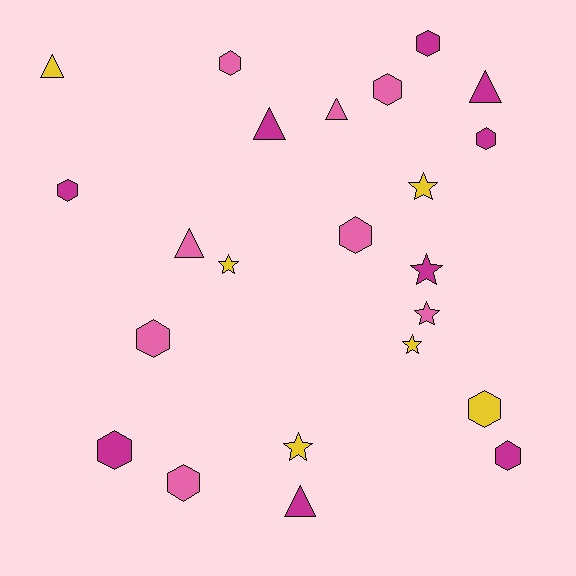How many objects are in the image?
There are 23 objects.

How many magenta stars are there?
There is 1 magenta star.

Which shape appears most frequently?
Hexagon, with 11 objects.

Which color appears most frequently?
Magenta, with 9 objects.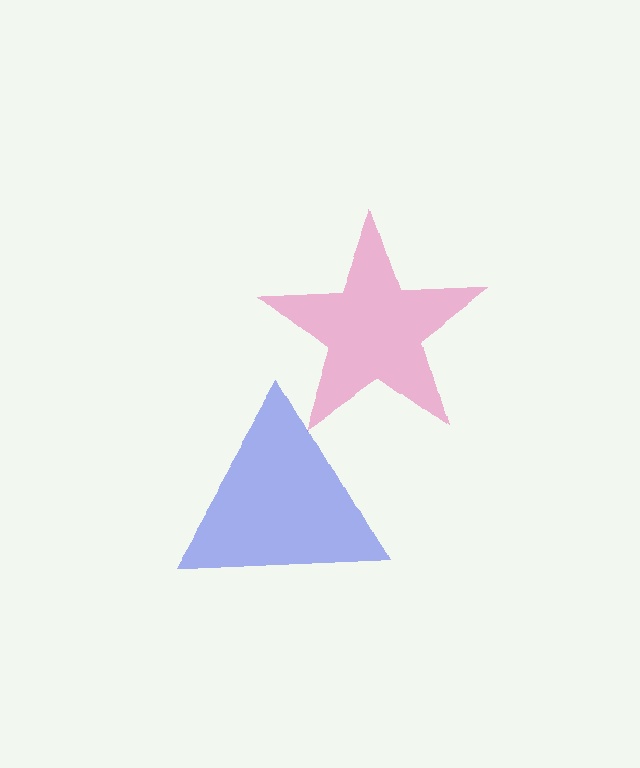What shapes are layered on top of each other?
The layered shapes are: a pink star, a blue triangle.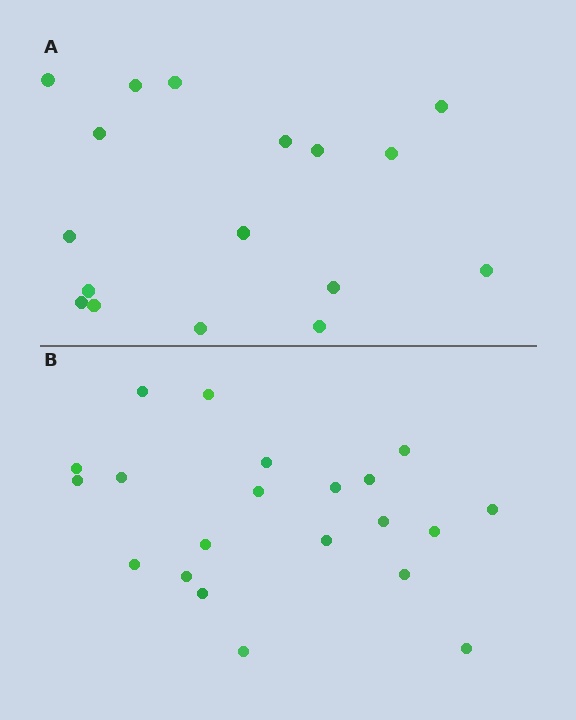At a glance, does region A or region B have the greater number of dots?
Region B (the bottom region) has more dots.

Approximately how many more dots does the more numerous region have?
Region B has about 4 more dots than region A.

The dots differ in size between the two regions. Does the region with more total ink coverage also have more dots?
No. Region A has more total ink coverage because its dots are larger, but region B actually contains more individual dots. Total area can be misleading — the number of items is what matters here.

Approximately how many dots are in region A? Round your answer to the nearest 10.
About 20 dots. (The exact count is 17, which rounds to 20.)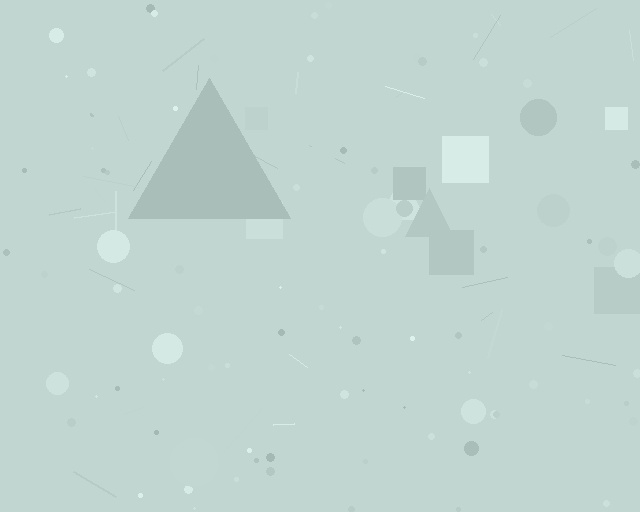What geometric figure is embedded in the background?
A triangle is embedded in the background.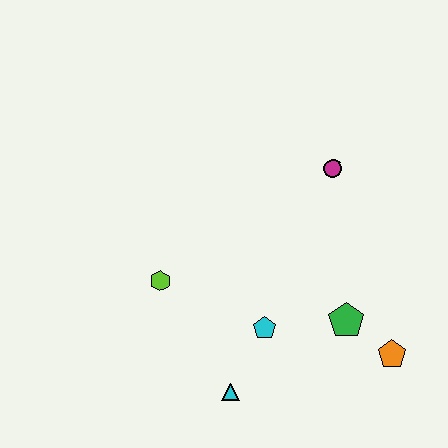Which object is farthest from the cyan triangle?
The magenta circle is farthest from the cyan triangle.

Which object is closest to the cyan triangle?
The cyan pentagon is closest to the cyan triangle.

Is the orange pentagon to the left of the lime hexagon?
No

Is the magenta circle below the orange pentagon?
No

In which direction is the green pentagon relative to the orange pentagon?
The green pentagon is to the left of the orange pentagon.